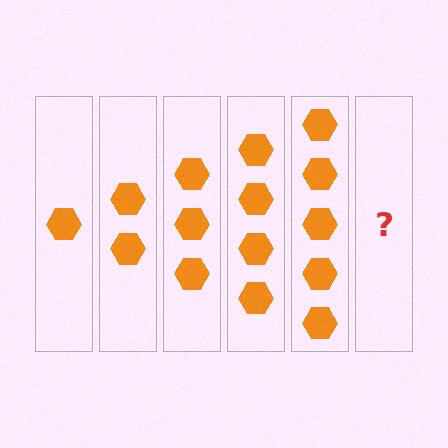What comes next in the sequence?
The next element should be 6 hexagons.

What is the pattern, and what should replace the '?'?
The pattern is that each step adds one more hexagon. The '?' should be 6 hexagons.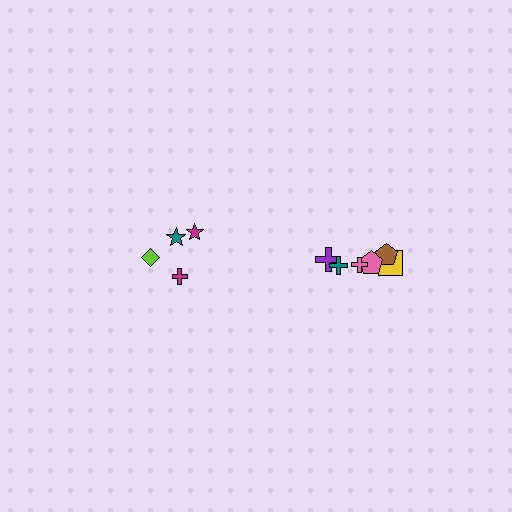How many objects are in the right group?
There are 6 objects.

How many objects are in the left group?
There are 4 objects.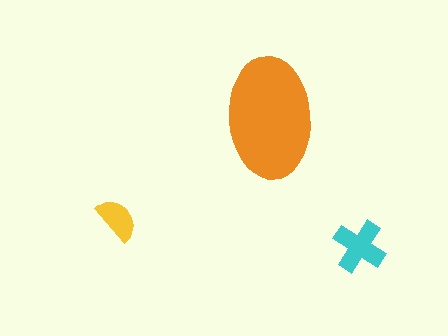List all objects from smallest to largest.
The yellow semicircle, the cyan cross, the orange ellipse.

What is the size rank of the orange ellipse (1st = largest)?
1st.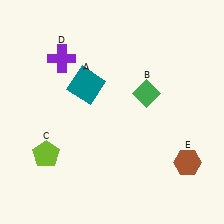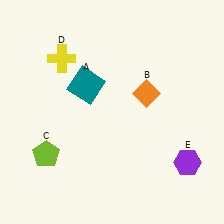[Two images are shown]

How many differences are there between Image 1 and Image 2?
There are 3 differences between the two images.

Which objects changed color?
B changed from green to orange. D changed from purple to yellow. E changed from brown to purple.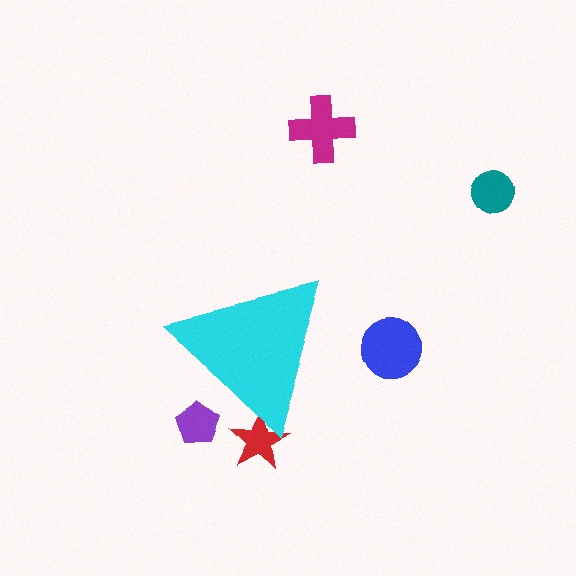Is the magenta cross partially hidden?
No, the magenta cross is fully visible.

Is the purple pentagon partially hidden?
Yes, the purple pentagon is partially hidden behind the cyan triangle.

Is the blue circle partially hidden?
No, the blue circle is fully visible.